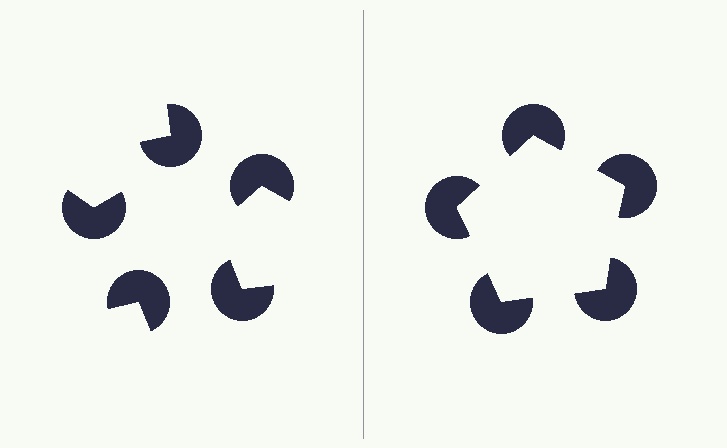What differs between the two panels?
The pac-man discs are positioned identically on both sides; only the wedge orientations differ. On the right they align to a pentagon; on the left they are misaligned.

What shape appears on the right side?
An illusory pentagon.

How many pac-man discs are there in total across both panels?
10 — 5 on each side.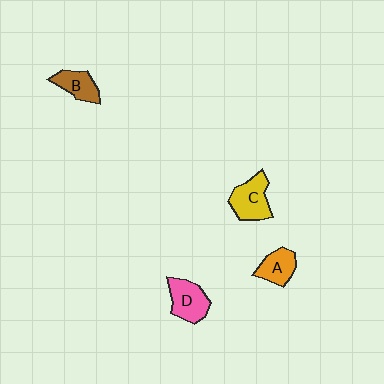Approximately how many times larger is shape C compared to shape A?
Approximately 1.3 times.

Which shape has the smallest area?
Shape B (brown).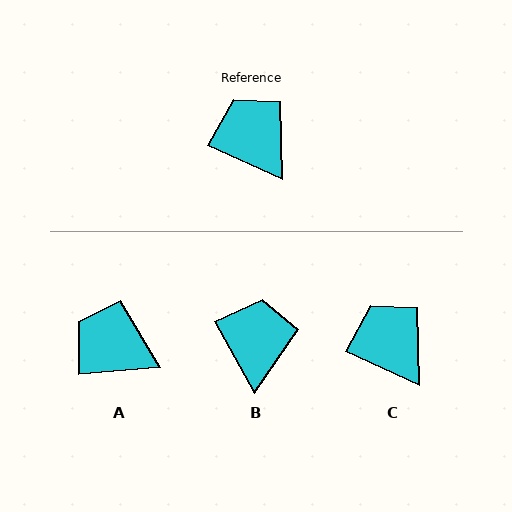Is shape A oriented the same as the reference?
No, it is off by about 30 degrees.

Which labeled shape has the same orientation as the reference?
C.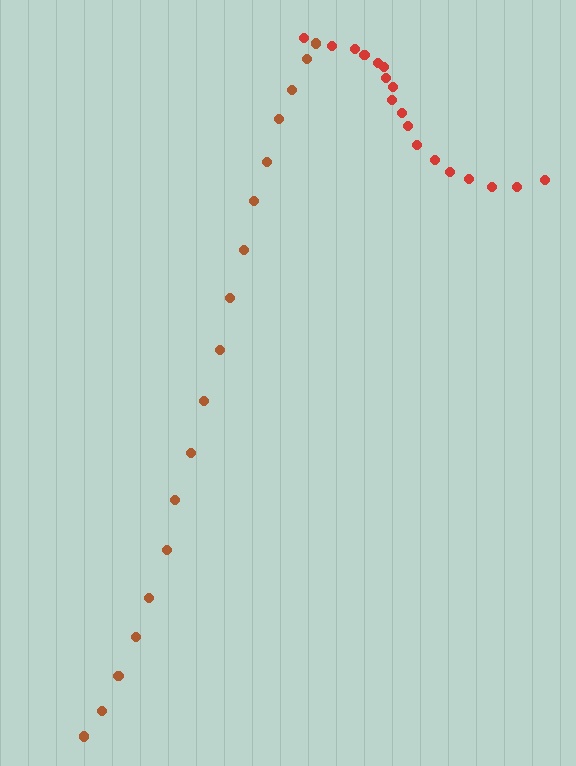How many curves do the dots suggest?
There are 2 distinct paths.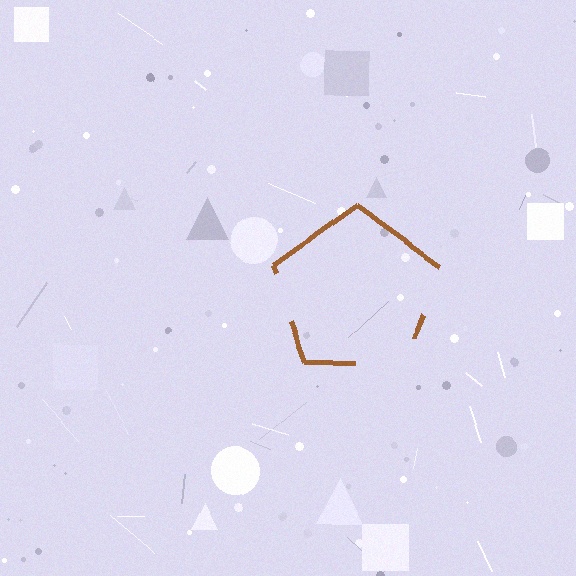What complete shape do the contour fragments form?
The contour fragments form a pentagon.